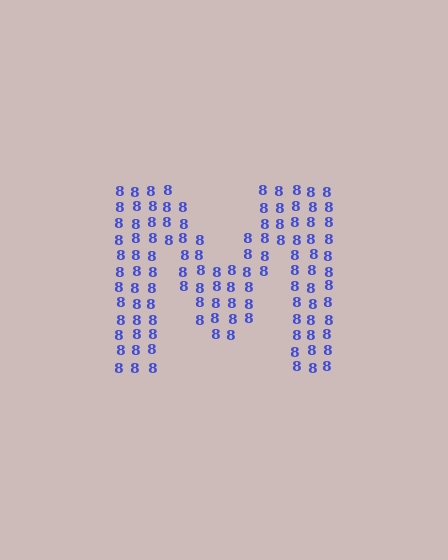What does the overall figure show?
The overall figure shows the letter M.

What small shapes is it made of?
It is made of small digit 8's.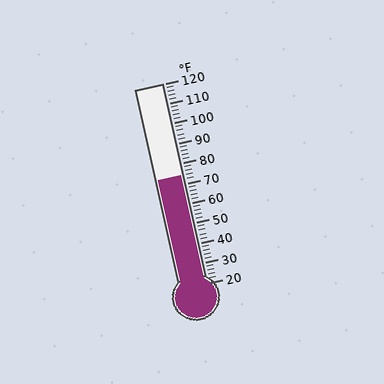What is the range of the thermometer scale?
The thermometer scale ranges from 20°F to 120°F.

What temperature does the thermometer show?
The thermometer shows approximately 74°F.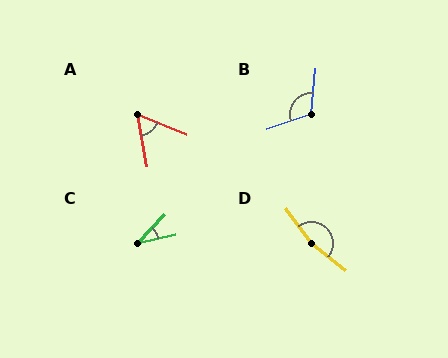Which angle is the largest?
D, at approximately 165 degrees.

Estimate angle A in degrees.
Approximately 57 degrees.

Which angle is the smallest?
C, at approximately 33 degrees.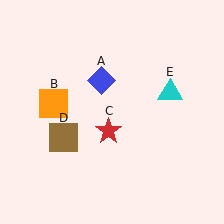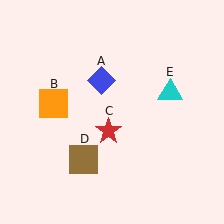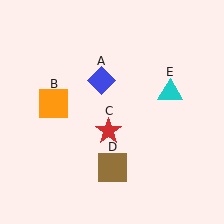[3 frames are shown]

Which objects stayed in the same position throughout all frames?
Blue diamond (object A) and orange square (object B) and red star (object C) and cyan triangle (object E) remained stationary.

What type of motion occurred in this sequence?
The brown square (object D) rotated counterclockwise around the center of the scene.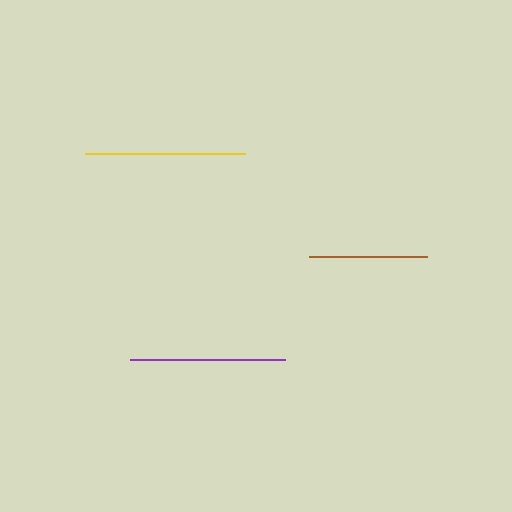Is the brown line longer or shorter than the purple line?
The purple line is longer than the brown line.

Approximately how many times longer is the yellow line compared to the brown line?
The yellow line is approximately 1.4 times the length of the brown line.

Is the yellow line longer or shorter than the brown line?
The yellow line is longer than the brown line.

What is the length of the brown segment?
The brown segment is approximately 118 pixels long.